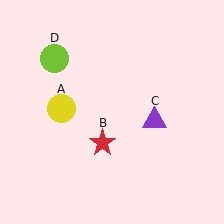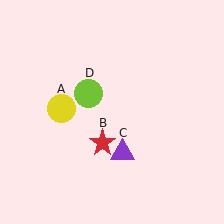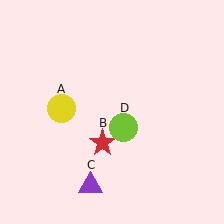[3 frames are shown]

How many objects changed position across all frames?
2 objects changed position: purple triangle (object C), lime circle (object D).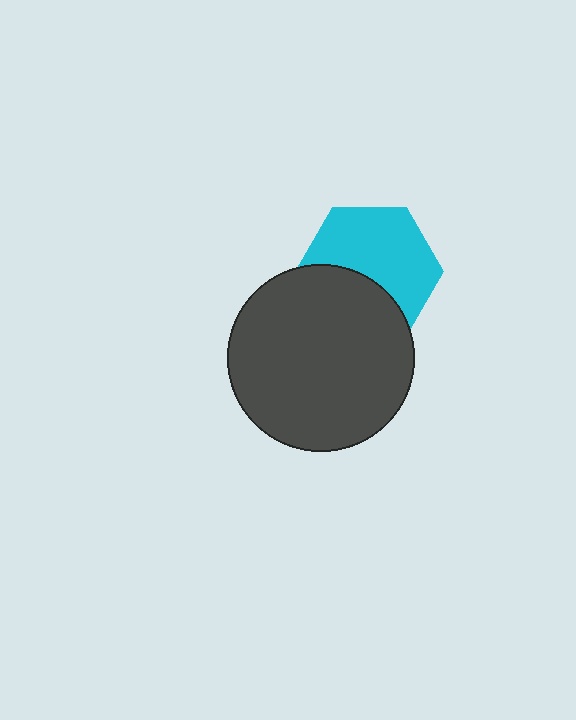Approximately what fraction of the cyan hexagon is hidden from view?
Roughly 38% of the cyan hexagon is hidden behind the dark gray circle.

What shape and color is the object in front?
The object in front is a dark gray circle.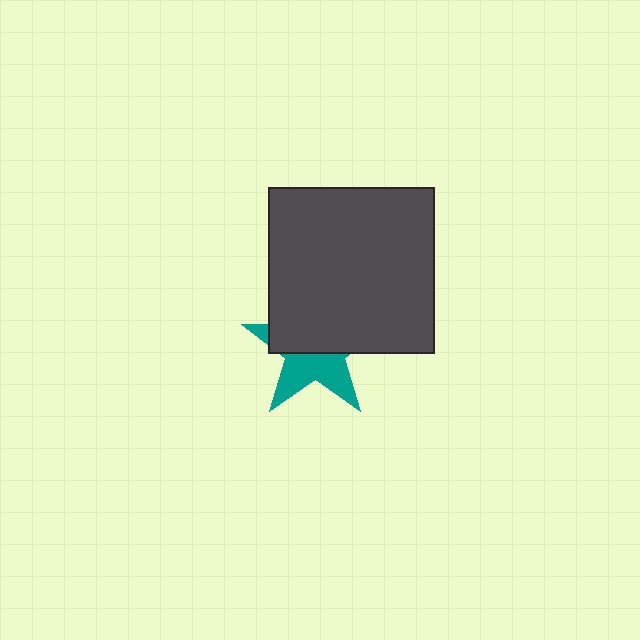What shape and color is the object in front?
The object in front is a dark gray square.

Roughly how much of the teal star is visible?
A small part of it is visible (roughly 44%).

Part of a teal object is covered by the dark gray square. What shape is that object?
It is a star.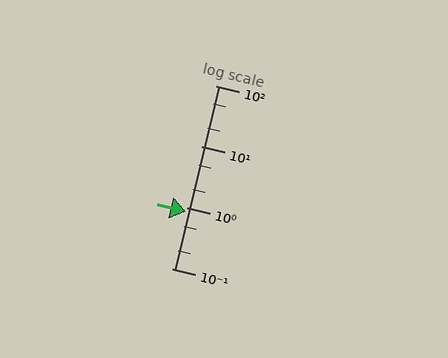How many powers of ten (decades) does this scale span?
The scale spans 3 decades, from 0.1 to 100.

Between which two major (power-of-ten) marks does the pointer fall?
The pointer is between 0.1 and 1.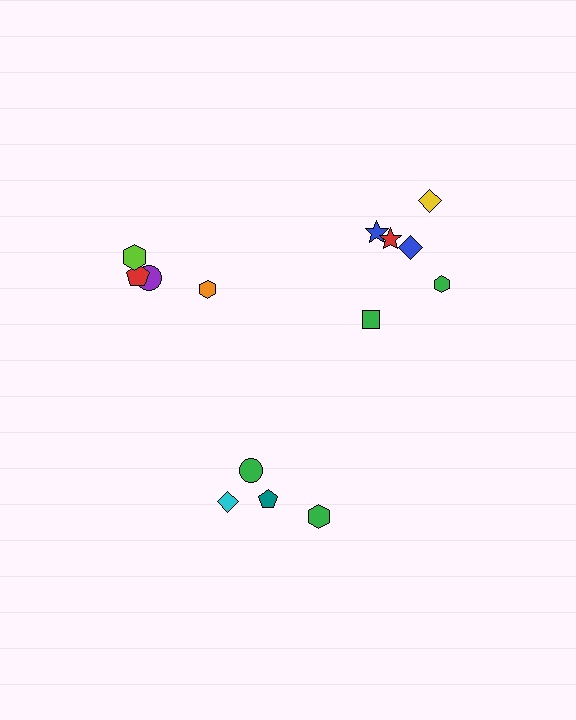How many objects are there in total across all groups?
There are 14 objects.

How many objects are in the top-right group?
There are 6 objects.